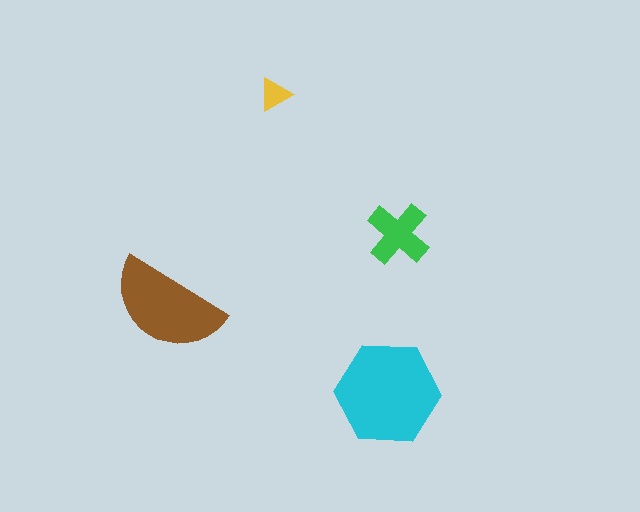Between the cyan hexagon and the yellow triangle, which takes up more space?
The cyan hexagon.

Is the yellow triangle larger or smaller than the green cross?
Smaller.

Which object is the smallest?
The yellow triangle.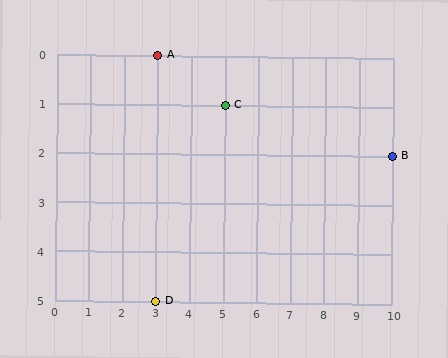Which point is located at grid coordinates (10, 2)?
Point B is at (10, 2).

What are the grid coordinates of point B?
Point B is at grid coordinates (10, 2).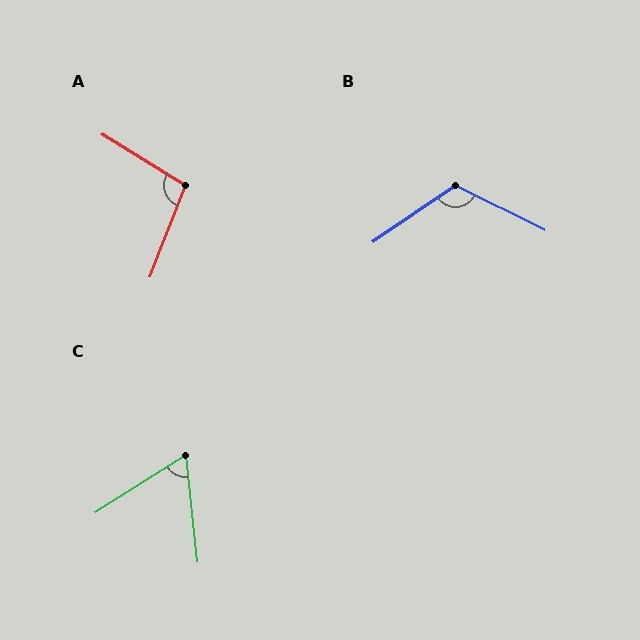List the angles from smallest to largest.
C (64°), A (100°), B (119°).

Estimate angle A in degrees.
Approximately 100 degrees.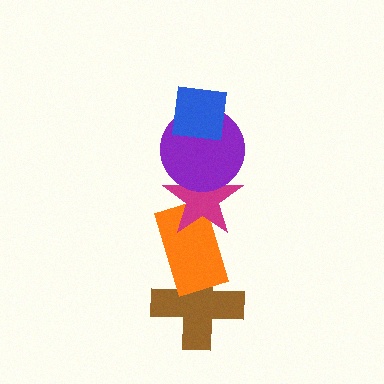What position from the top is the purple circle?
The purple circle is 2nd from the top.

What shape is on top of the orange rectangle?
The magenta star is on top of the orange rectangle.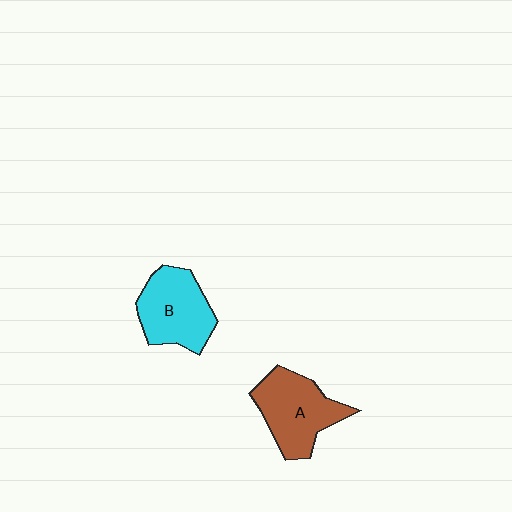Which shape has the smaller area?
Shape B (cyan).